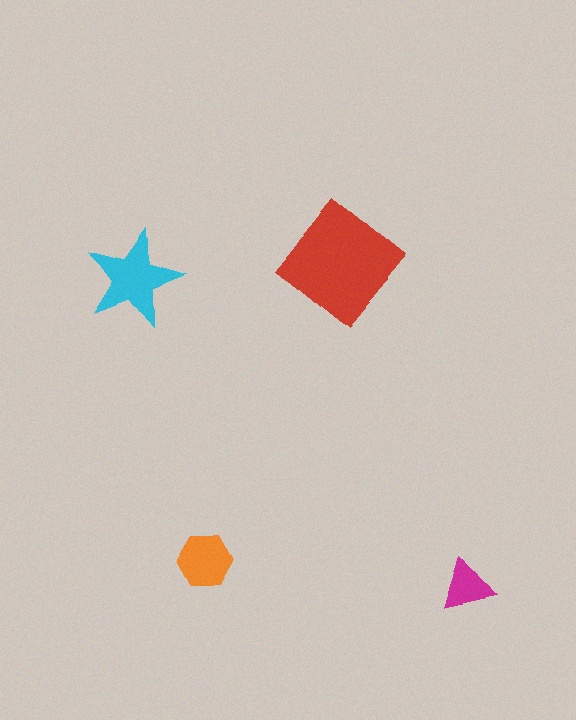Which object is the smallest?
The magenta triangle.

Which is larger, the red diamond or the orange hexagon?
The red diamond.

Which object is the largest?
The red diamond.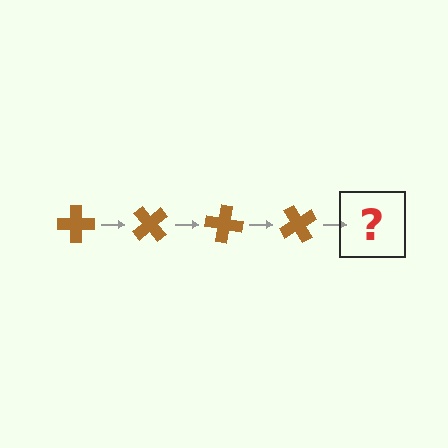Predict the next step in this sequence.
The next step is a brown cross rotated 200 degrees.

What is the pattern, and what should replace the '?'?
The pattern is that the cross rotates 50 degrees each step. The '?' should be a brown cross rotated 200 degrees.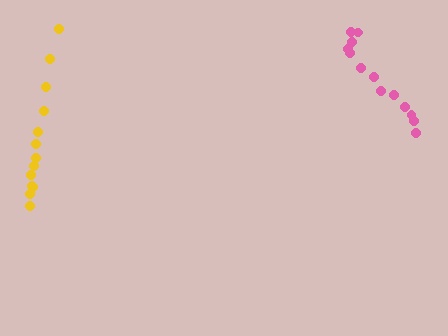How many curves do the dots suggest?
There are 2 distinct paths.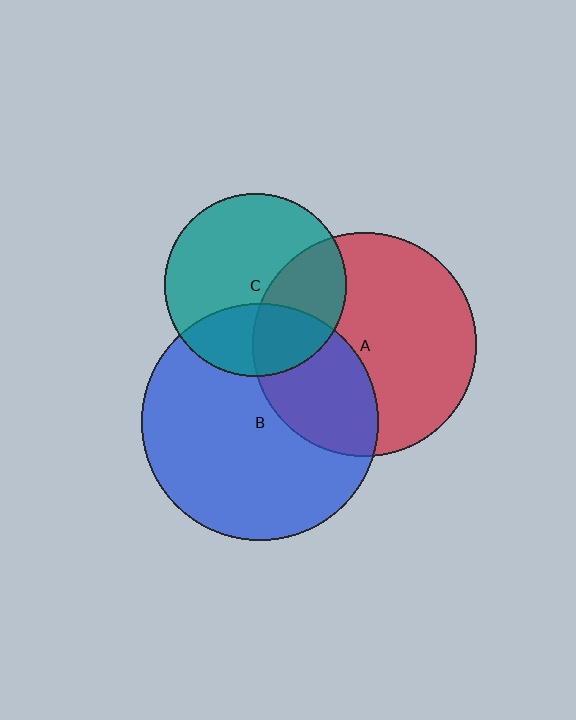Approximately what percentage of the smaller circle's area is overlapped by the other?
Approximately 30%.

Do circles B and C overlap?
Yes.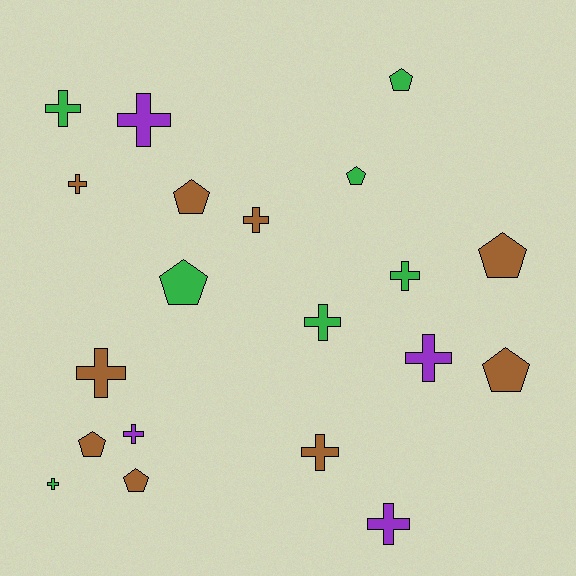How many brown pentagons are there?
There are 5 brown pentagons.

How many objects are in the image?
There are 20 objects.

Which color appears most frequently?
Brown, with 9 objects.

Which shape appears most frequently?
Cross, with 12 objects.